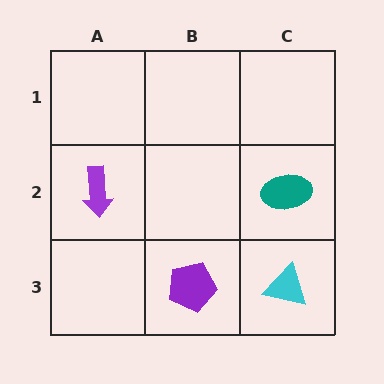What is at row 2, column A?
A purple arrow.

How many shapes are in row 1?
0 shapes.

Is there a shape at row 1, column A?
No, that cell is empty.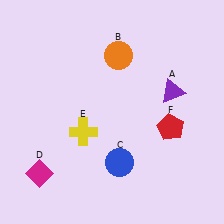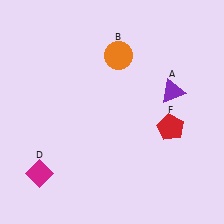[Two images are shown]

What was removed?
The yellow cross (E), the blue circle (C) were removed in Image 2.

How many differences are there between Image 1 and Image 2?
There are 2 differences between the two images.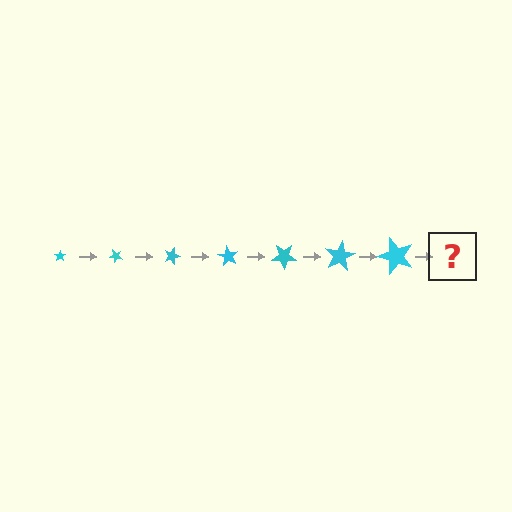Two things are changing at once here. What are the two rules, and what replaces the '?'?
The two rules are that the star grows larger each step and it rotates 45 degrees each step. The '?' should be a star, larger than the previous one and rotated 315 degrees from the start.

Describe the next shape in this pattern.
It should be a star, larger than the previous one and rotated 315 degrees from the start.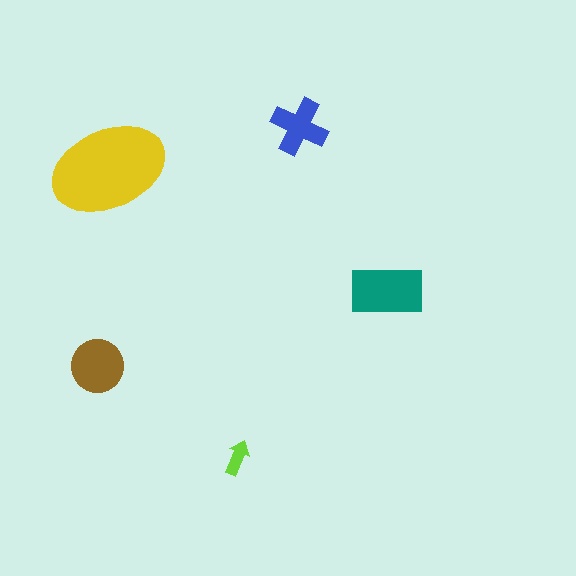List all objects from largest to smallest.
The yellow ellipse, the teal rectangle, the brown circle, the blue cross, the lime arrow.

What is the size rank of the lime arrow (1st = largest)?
5th.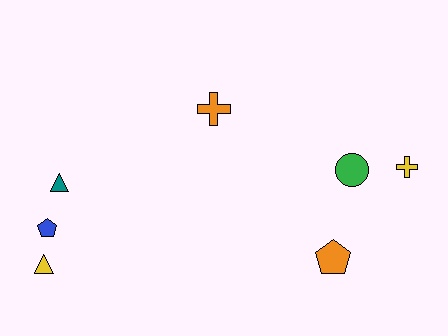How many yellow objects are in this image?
There are 2 yellow objects.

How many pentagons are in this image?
There are 2 pentagons.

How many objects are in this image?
There are 7 objects.